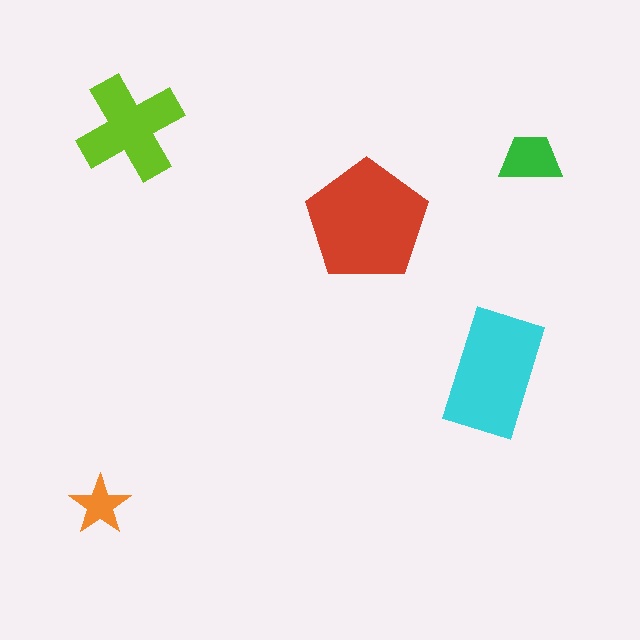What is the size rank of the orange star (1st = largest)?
5th.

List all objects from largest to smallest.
The red pentagon, the cyan rectangle, the lime cross, the green trapezoid, the orange star.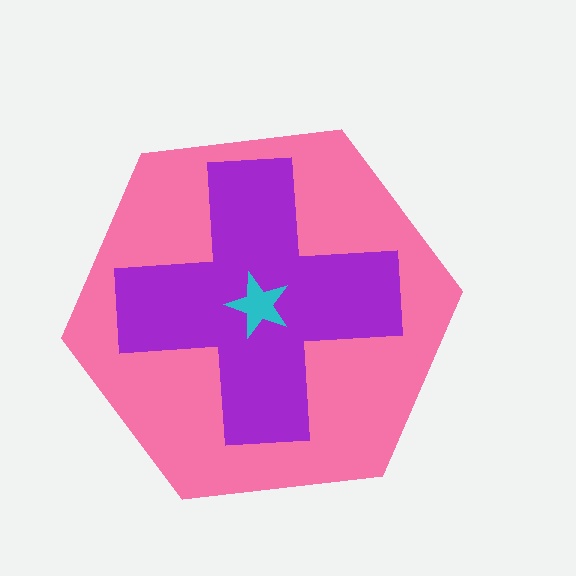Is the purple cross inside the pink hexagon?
Yes.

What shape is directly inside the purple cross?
The cyan star.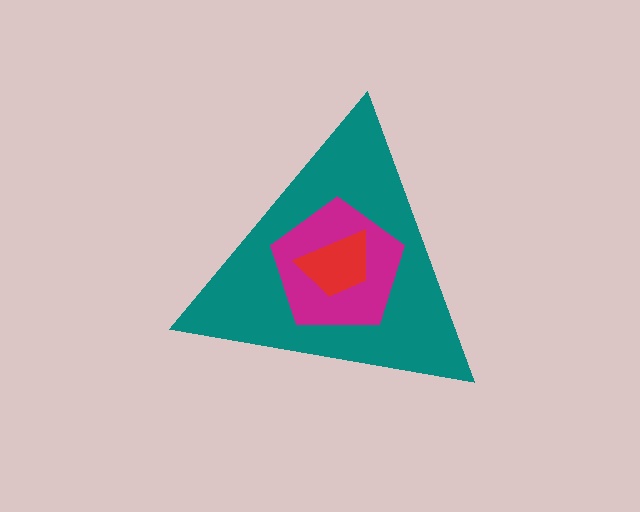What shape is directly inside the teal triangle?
The magenta pentagon.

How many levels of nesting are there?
3.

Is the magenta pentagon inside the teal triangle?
Yes.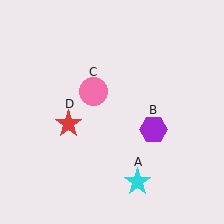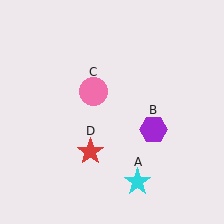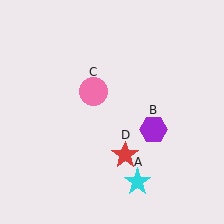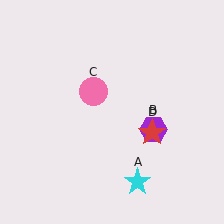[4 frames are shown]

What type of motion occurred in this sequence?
The red star (object D) rotated counterclockwise around the center of the scene.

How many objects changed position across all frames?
1 object changed position: red star (object D).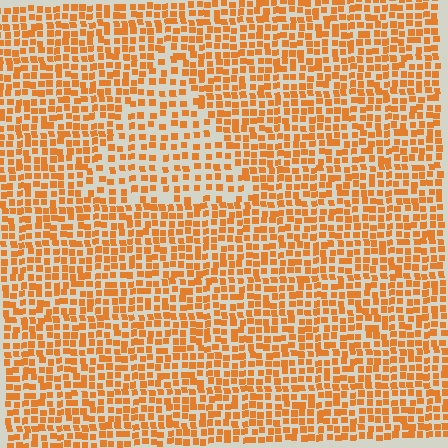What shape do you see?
I see a triangle.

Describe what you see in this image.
The image contains small orange elements arranged at two different densities. A triangle-shaped region is visible where the elements are less densely packed than the surrounding area.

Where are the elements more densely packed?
The elements are more densely packed outside the triangle boundary.